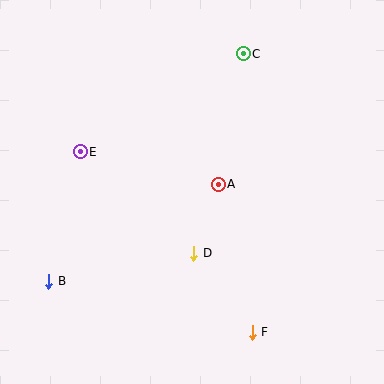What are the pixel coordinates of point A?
Point A is at (218, 184).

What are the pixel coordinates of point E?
Point E is at (80, 152).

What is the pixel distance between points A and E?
The distance between A and E is 142 pixels.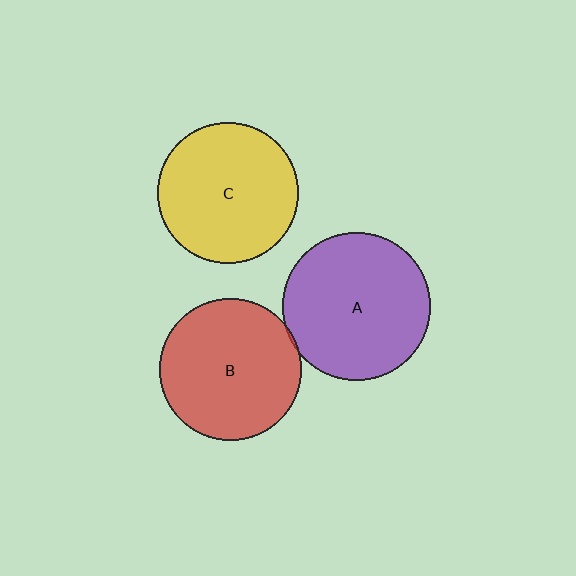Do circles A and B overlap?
Yes.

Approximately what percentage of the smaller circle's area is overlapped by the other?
Approximately 5%.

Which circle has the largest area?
Circle A (purple).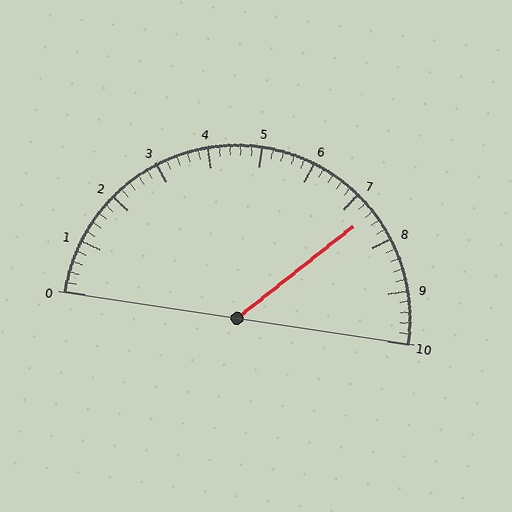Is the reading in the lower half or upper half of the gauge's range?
The reading is in the upper half of the range (0 to 10).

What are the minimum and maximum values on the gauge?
The gauge ranges from 0 to 10.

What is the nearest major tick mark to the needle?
The nearest major tick mark is 7.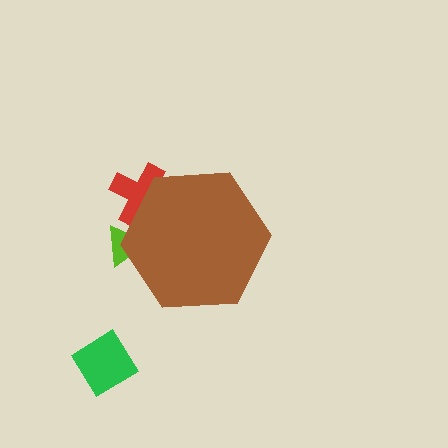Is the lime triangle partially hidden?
Yes, the lime triangle is partially hidden behind the brown hexagon.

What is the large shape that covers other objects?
A brown hexagon.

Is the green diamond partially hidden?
No, the green diamond is fully visible.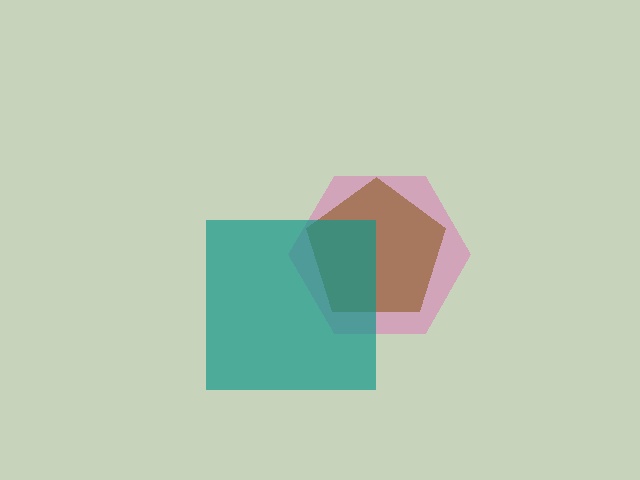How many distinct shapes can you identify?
There are 3 distinct shapes: a pink hexagon, a brown pentagon, a teal square.